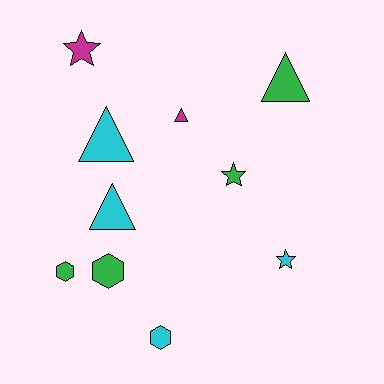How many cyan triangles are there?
There are 2 cyan triangles.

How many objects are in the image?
There are 10 objects.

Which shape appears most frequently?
Triangle, with 4 objects.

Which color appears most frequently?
Green, with 4 objects.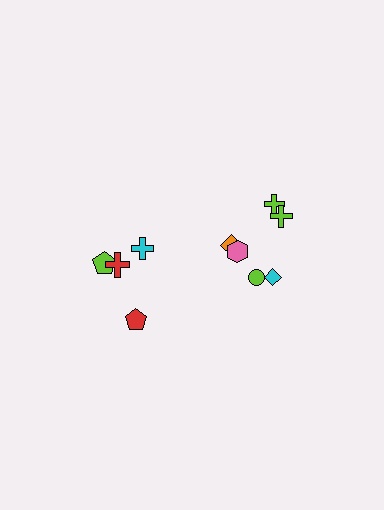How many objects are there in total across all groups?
There are 10 objects.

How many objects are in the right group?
There are 6 objects.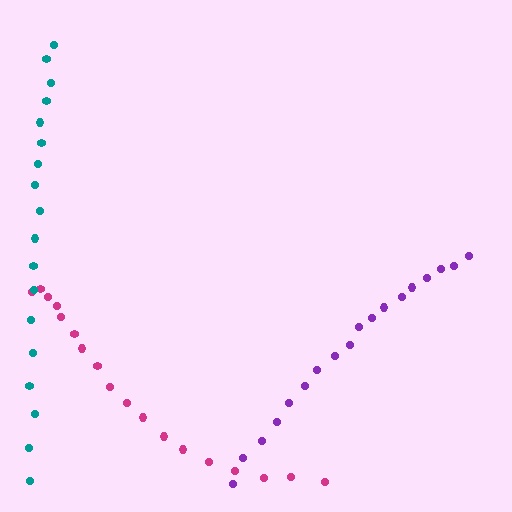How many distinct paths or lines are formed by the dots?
There are 3 distinct paths.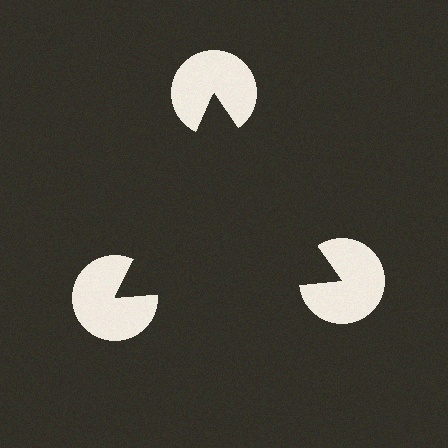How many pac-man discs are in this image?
There are 3 — one at each vertex of the illusory triangle.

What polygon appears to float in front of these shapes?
An illusory triangle — its edges are inferred from the aligned wedge cuts in the pac-man discs, not physically drawn.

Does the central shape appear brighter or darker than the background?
It typically appears slightly darker than the background, even though no actual brightness change is drawn.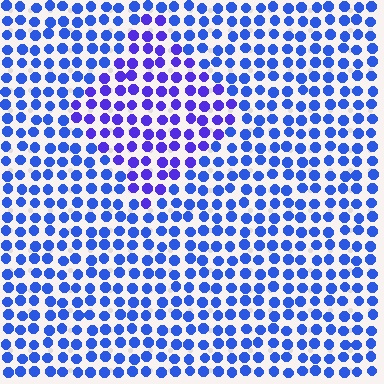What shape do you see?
I see a diamond.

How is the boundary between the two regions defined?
The boundary is defined purely by a slight shift in hue (about 28 degrees). Spacing, size, and orientation are identical on both sides.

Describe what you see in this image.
The image is filled with small blue elements in a uniform arrangement. A diamond-shaped region is visible where the elements are tinted to a slightly different hue, forming a subtle color boundary.